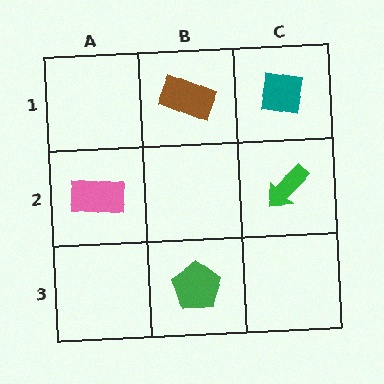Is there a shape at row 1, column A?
No, that cell is empty.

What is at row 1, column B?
A brown rectangle.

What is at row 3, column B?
A green pentagon.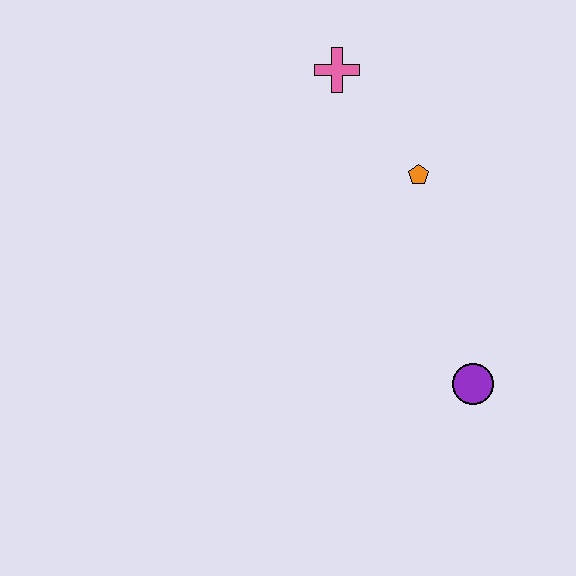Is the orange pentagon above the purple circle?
Yes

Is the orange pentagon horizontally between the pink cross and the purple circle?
Yes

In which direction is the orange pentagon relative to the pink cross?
The orange pentagon is below the pink cross.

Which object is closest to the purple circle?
The orange pentagon is closest to the purple circle.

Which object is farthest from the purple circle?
The pink cross is farthest from the purple circle.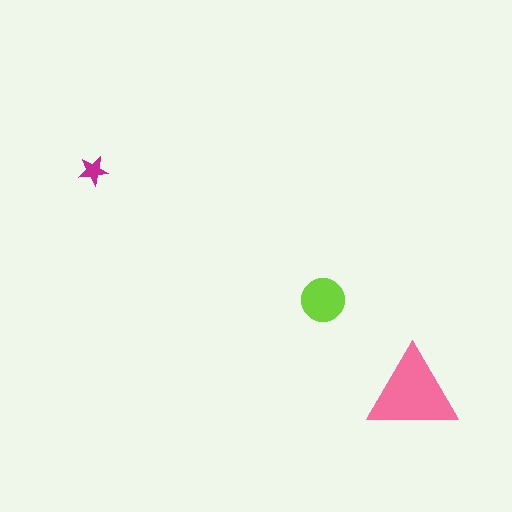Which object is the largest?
The pink triangle.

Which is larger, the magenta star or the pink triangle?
The pink triangle.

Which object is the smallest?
The magenta star.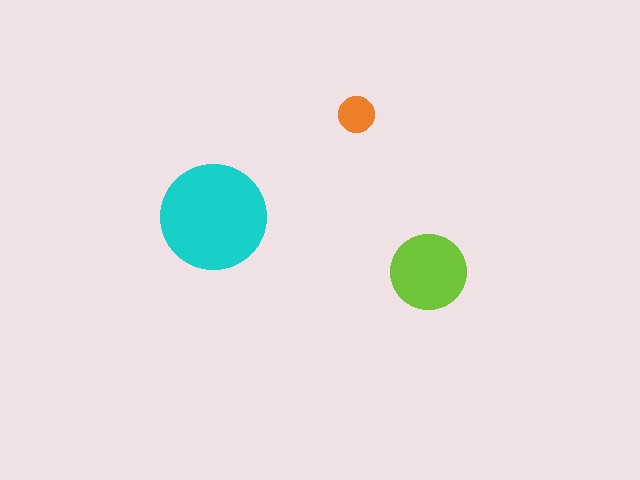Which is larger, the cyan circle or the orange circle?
The cyan one.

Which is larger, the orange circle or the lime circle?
The lime one.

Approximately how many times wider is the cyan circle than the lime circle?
About 1.5 times wider.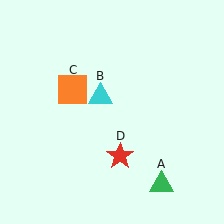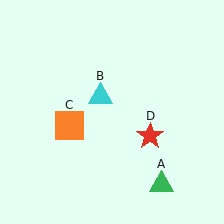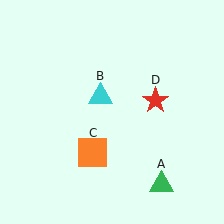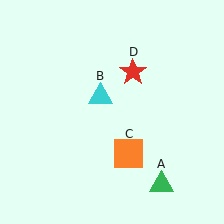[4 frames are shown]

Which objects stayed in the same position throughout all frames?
Green triangle (object A) and cyan triangle (object B) remained stationary.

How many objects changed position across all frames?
2 objects changed position: orange square (object C), red star (object D).